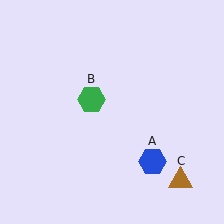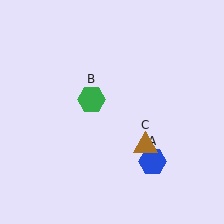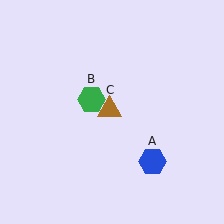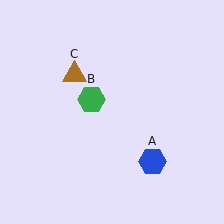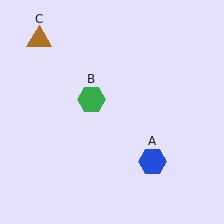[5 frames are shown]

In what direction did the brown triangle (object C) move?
The brown triangle (object C) moved up and to the left.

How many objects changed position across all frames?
1 object changed position: brown triangle (object C).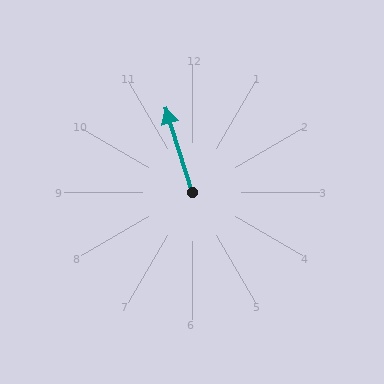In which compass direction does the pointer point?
North.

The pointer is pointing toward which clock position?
Roughly 11 o'clock.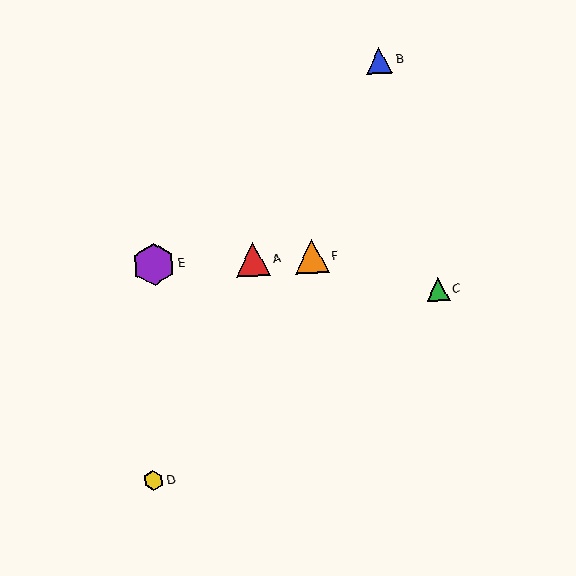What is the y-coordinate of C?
Object C is at y≈289.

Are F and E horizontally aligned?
Yes, both are at y≈257.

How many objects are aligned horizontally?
3 objects (A, E, F) are aligned horizontally.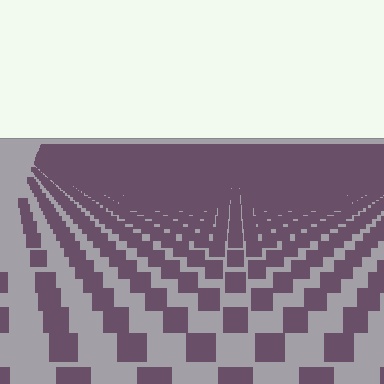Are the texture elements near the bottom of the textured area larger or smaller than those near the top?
Larger. Near the bottom, elements are closer to the viewer and appear at a bigger on-screen size.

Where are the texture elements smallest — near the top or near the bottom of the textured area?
Near the top.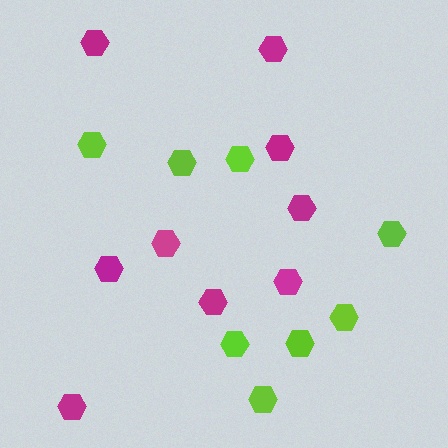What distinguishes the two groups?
There are 2 groups: one group of magenta hexagons (9) and one group of lime hexagons (8).